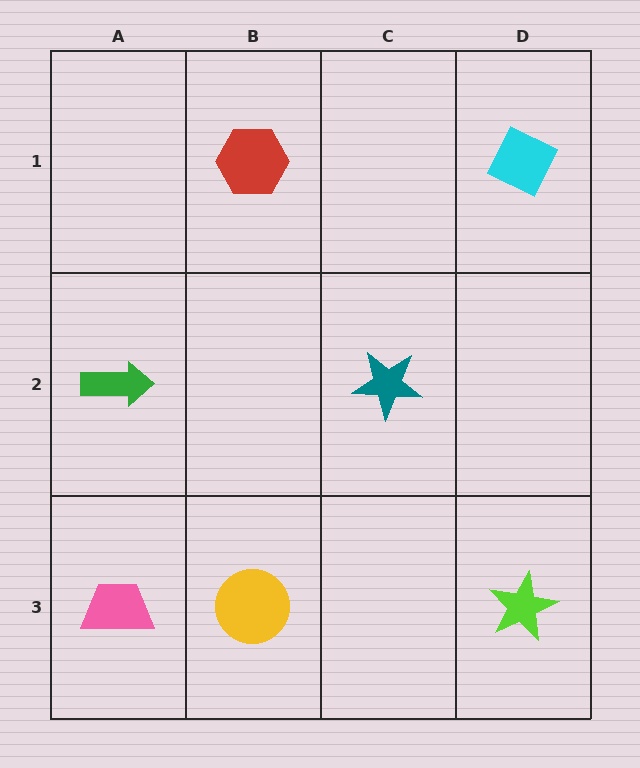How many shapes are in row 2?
2 shapes.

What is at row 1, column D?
A cyan diamond.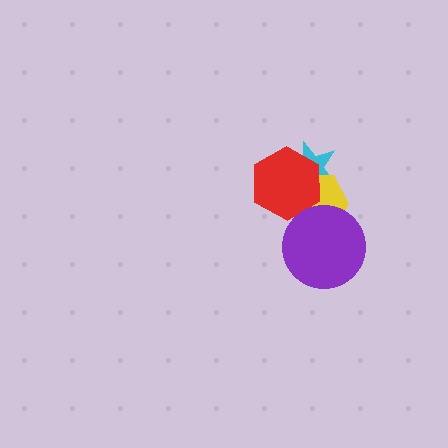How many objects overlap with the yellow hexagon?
3 objects overlap with the yellow hexagon.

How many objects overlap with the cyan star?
2 objects overlap with the cyan star.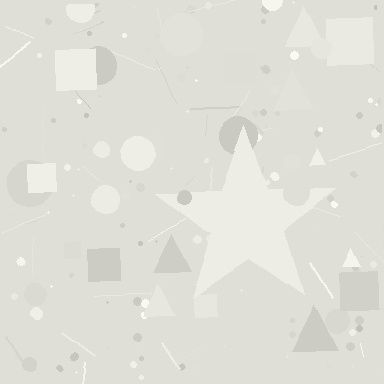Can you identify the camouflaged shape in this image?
The camouflaged shape is a star.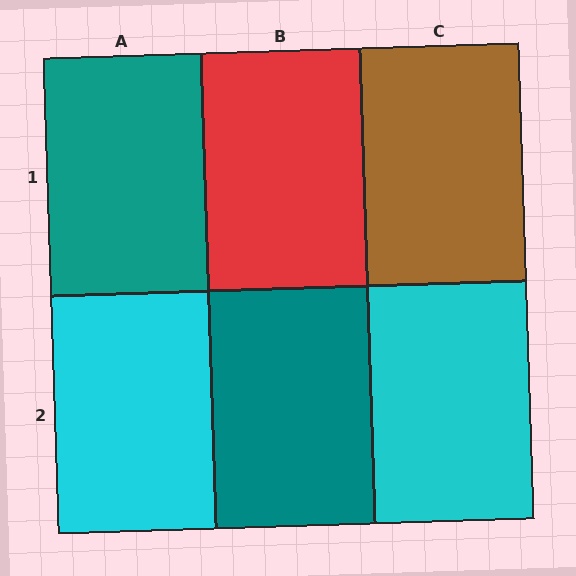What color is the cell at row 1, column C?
Brown.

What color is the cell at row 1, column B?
Red.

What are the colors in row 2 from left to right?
Cyan, teal, cyan.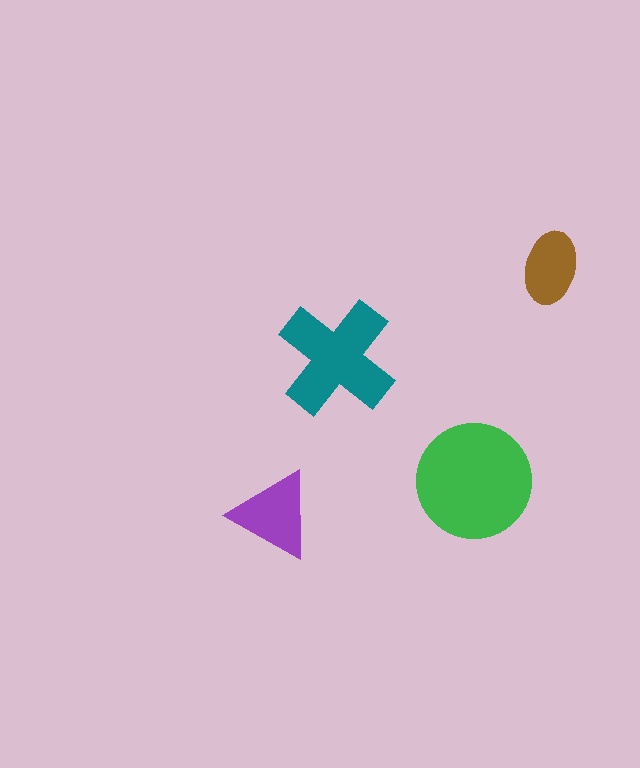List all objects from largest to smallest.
The green circle, the teal cross, the purple triangle, the brown ellipse.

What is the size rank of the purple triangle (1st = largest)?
3rd.